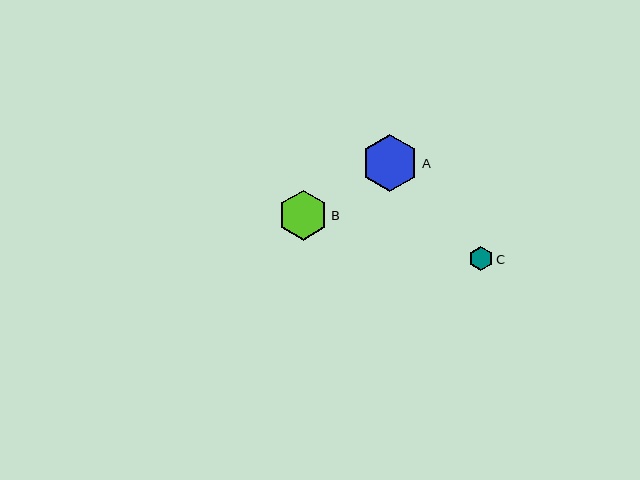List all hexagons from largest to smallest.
From largest to smallest: A, B, C.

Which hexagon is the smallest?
Hexagon C is the smallest with a size of approximately 24 pixels.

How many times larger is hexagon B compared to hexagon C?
Hexagon B is approximately 2.1 times the size of hexagon C.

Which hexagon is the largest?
Hexagon A is the largest with a size of approximately 57 pixels.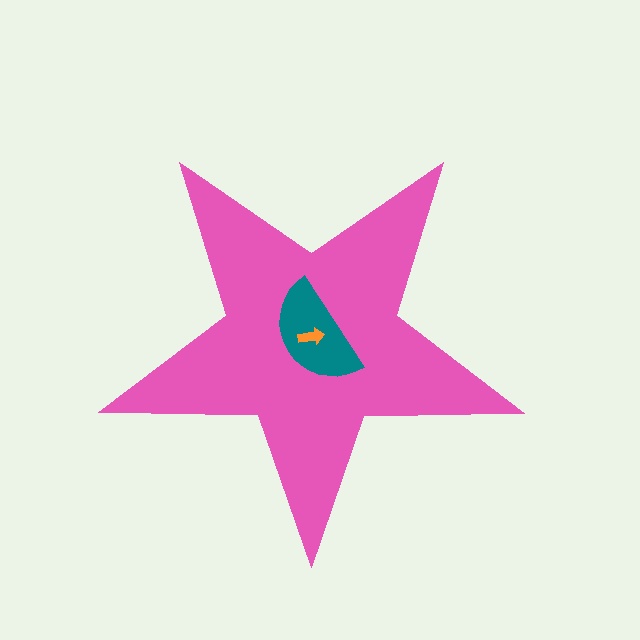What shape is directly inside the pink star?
The teal semicircle.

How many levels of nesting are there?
3.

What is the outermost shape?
The pink star.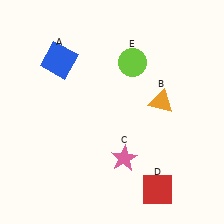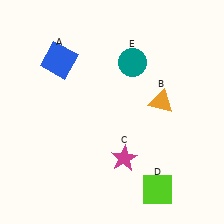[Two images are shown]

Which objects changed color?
C changed from pink to magenta. D changed from red to lime. E changed from lime to teal.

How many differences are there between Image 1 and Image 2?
There are 3 differences between the two images.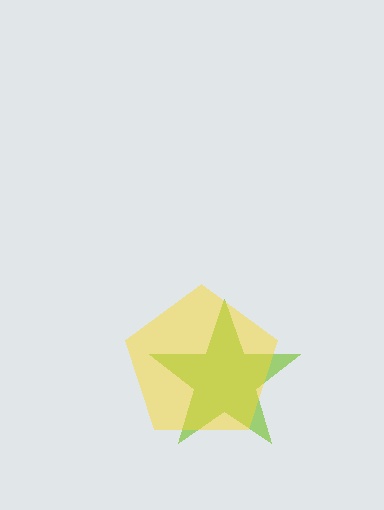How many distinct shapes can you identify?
There are 2 distinct shapes: a lime star, a yellow pentagon.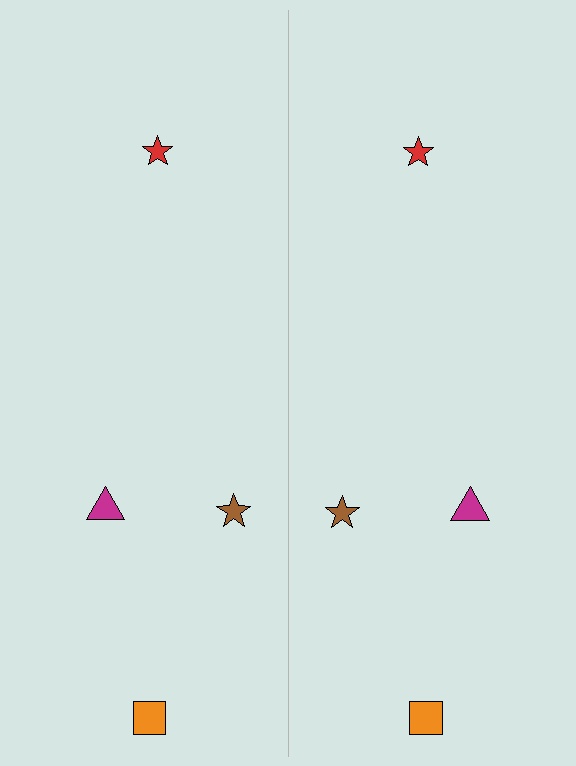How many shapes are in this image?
There are 8 shapes in this image.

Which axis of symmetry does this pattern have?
The pattern has a vertical axis of symmetry running through the center of the image.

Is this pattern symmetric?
Yes, this pattern has bilateral (reflection) symmetry.